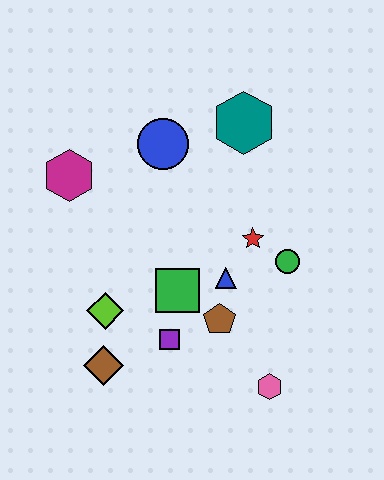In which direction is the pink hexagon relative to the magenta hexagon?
The pink hexagon is below the magenta hexagon.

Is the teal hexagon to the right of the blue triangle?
Yes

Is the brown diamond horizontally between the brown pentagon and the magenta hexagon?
Yes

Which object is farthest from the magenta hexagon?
The pink hexagon is farthest from the magenta hexagon.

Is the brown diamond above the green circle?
No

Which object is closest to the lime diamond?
The brown diamond is closest to the lime diamond.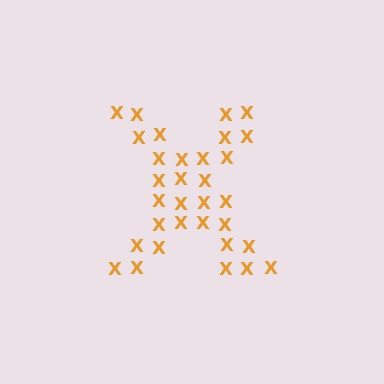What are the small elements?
The small elements are letter X's.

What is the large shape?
The large shape is the letter X.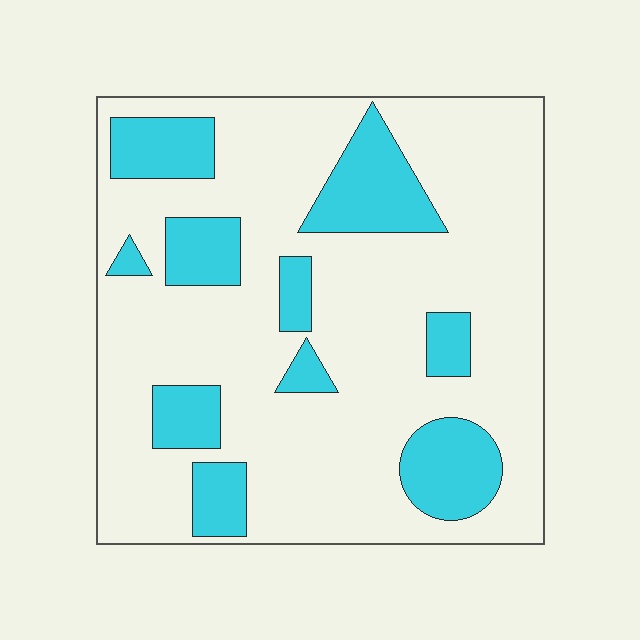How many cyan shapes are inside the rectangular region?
10.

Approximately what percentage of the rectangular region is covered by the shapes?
Approximately 25%.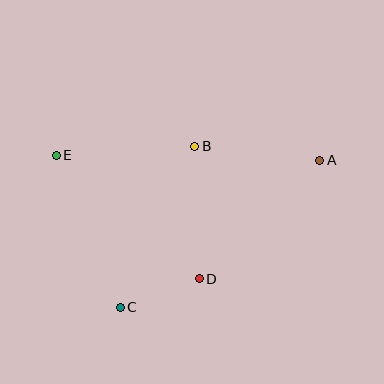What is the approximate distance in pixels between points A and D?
The distance between A and D is approximately 169 pixels.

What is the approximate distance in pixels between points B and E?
The distance between B and E is approximately 139 pixels.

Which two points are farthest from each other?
Points A and E are farthest from each other.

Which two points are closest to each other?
Points C and D are closest to each other.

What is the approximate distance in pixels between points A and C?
The distance between A and C is approximately 248 pixels.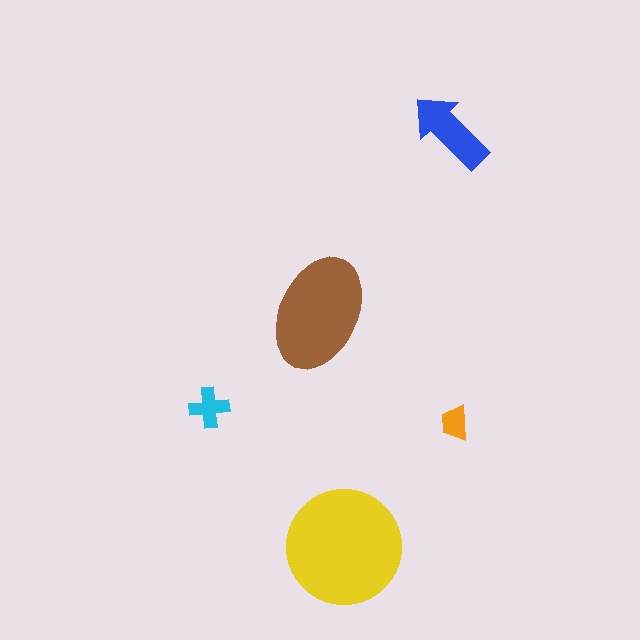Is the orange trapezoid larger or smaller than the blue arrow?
Smaller.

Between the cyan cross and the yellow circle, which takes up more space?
The yellow circle.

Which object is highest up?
The blue arrow is topmost.